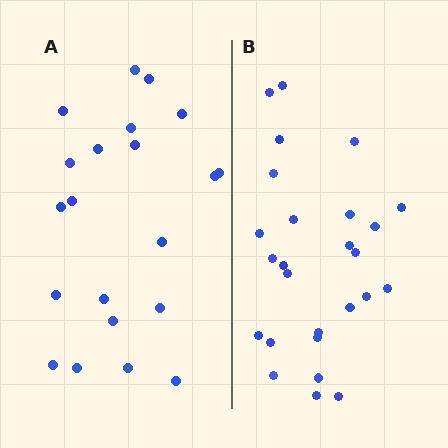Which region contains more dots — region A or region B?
Region B (the right region) has more dots.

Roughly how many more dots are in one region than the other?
Region B has about 5 more dots than region A.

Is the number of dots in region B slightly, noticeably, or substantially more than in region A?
Region B has only slightly more — the two regions are fairly close. The ratio is roughly 1.2 to 1.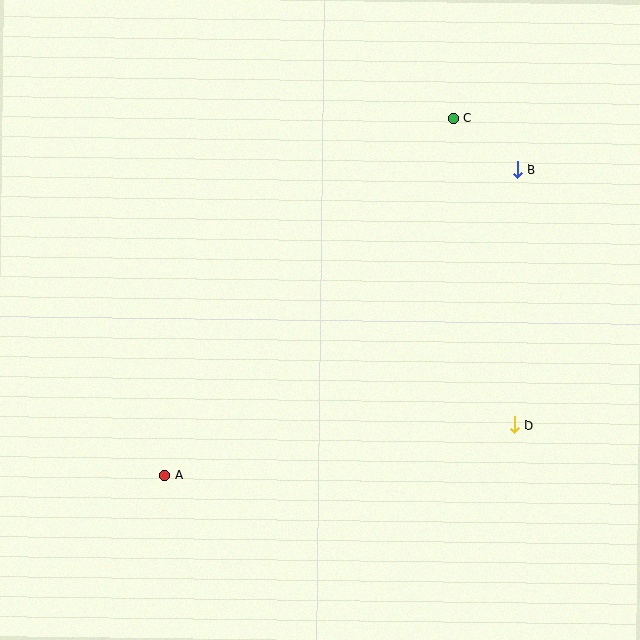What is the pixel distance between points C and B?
The distance between C and B is 82 pixels.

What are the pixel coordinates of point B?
Point B is at (517, 170).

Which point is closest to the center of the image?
Point A at (165, 476) is closest to the center.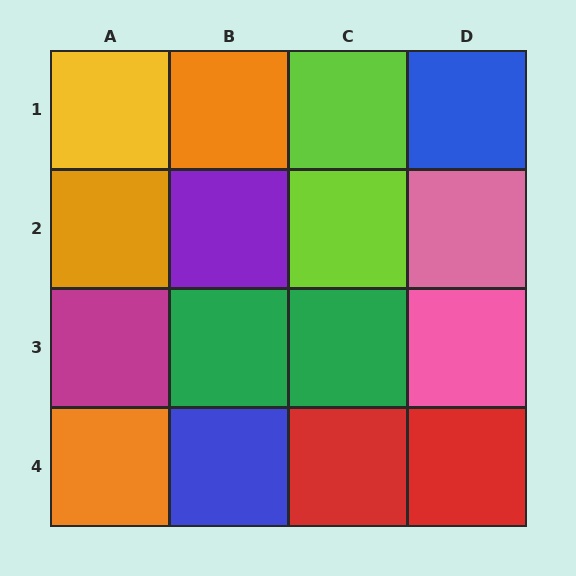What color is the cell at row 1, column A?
Yellow.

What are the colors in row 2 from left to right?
Orange, purple, lime, pink.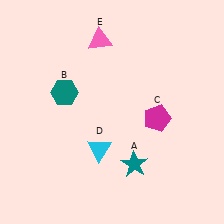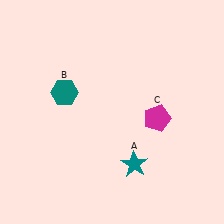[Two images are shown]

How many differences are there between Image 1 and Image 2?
There are 2 differences between the two images.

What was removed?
The pink triangle (E), the cyan triangle (D) were removed in Image 2.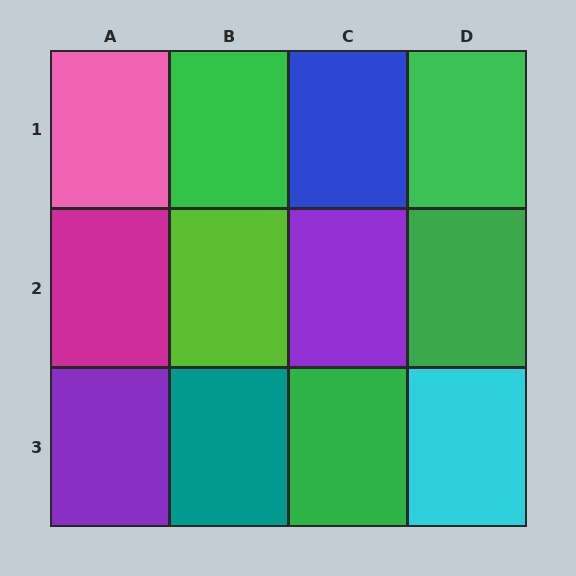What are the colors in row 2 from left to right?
Magenta, lime, purple, green.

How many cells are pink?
1 cell is pink.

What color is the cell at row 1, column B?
Green.